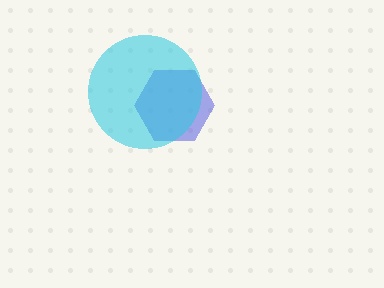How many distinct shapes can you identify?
There are 2 distinct shapes: a blue hexagon, a cyan circle.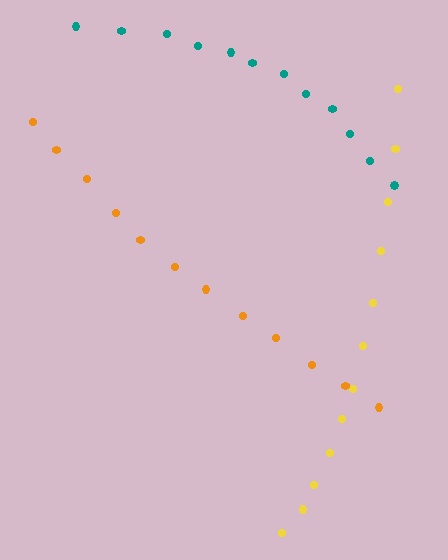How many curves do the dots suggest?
There are 3 distinct paths.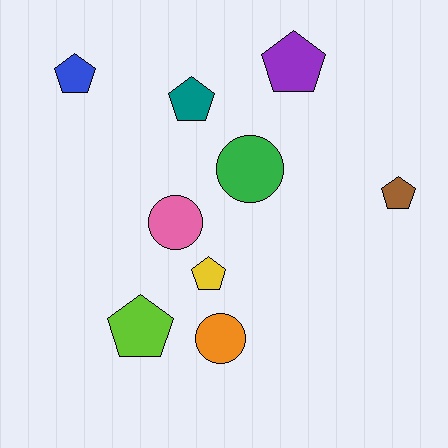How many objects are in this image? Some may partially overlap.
There are 9 objects.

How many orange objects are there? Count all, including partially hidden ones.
There is 1 orange object.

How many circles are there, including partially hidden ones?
There are 3 circles.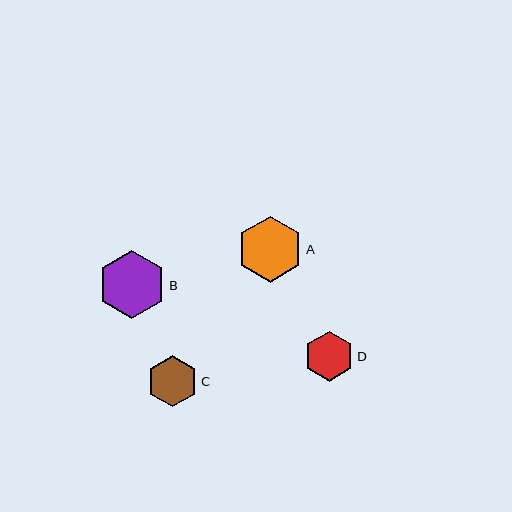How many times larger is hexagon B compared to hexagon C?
Hexagon B is approximately 1.3 times the size of hexagon C.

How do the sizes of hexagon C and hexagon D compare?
Hexagon C and hexagon D are approximately the same size.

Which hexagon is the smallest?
Hexagon D is the smallest with a size of approximately 50 pixels.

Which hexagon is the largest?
Hexagon B is the largest with a size of approximately 68 pixels.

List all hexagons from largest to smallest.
From largest to smallest: B, A, C, D.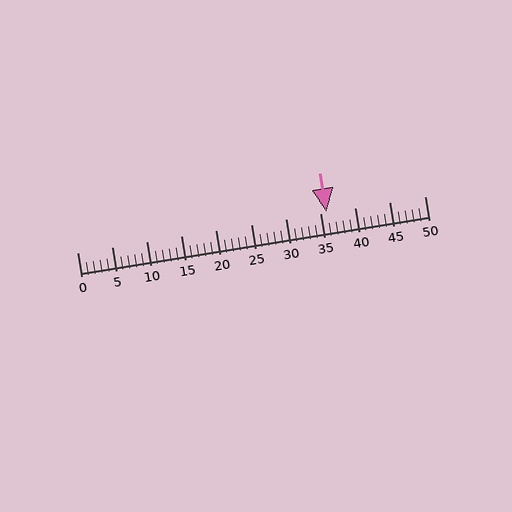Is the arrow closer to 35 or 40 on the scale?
The arrow is closer to 35.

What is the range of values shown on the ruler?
The ruler shows values from 0 to 50.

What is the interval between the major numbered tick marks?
The major tick marks are spaced 5 units apart.